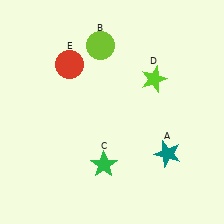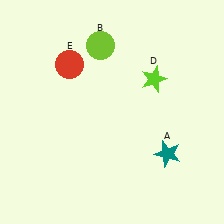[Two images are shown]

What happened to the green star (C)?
The green star (C) was removed in Image 2. It was in the bottom-left area of Image 1.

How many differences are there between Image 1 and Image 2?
There is 1 difference between the two images.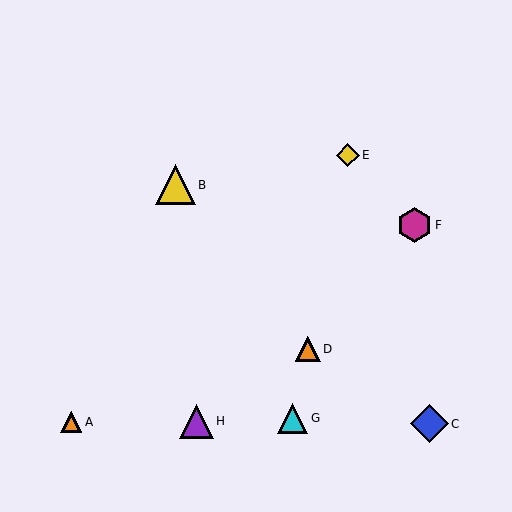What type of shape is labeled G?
Shape G is a cyan triangle.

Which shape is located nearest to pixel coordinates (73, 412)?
The orange triangle (labeled A) at (71, 422) is nearest to that location.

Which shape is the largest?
The yellow triangle (labeled B) is the largest.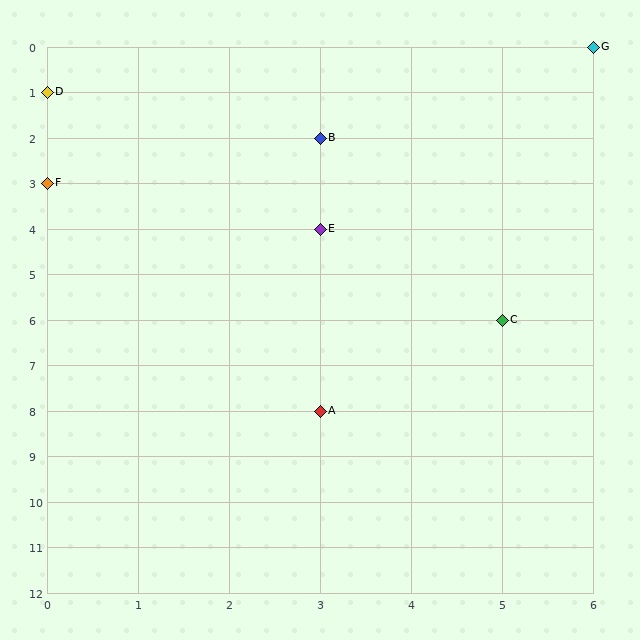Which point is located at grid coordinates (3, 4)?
Point E is at (3, 4).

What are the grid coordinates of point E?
Point E is at grid coordinates (3, 4).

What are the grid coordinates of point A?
Point A is at grid coordinates (3, 8).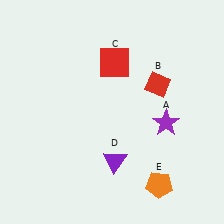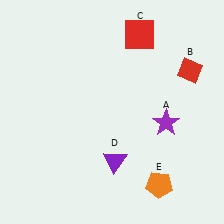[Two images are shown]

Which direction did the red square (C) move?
The red square (C) moved up.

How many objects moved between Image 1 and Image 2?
2 objects moved between the two images.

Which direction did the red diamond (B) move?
The red diamond (B) moved right.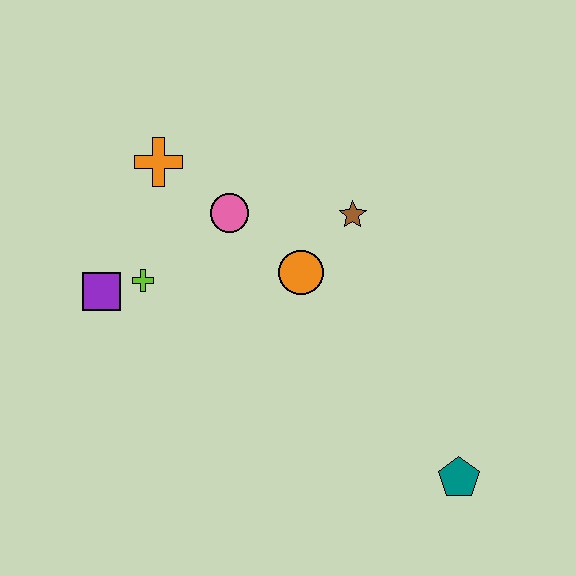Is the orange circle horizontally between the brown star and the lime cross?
Yes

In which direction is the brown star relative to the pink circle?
The brown star is to the right of the pink circle.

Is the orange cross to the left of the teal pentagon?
Yes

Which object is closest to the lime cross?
The purple square is closest to the lime cross.